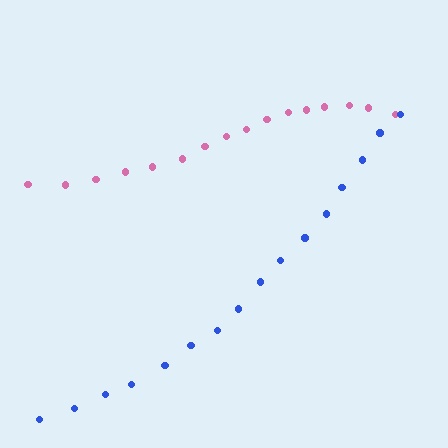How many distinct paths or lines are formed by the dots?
There are 2 distinct paths.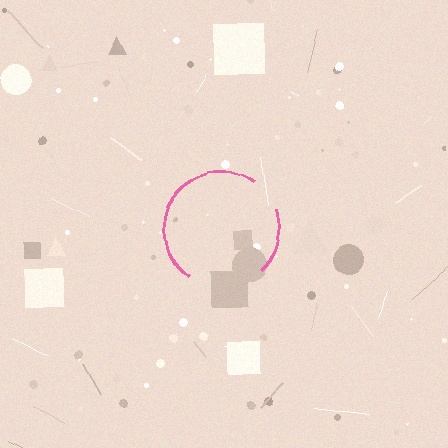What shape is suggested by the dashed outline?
The dashed outline suggests a circle.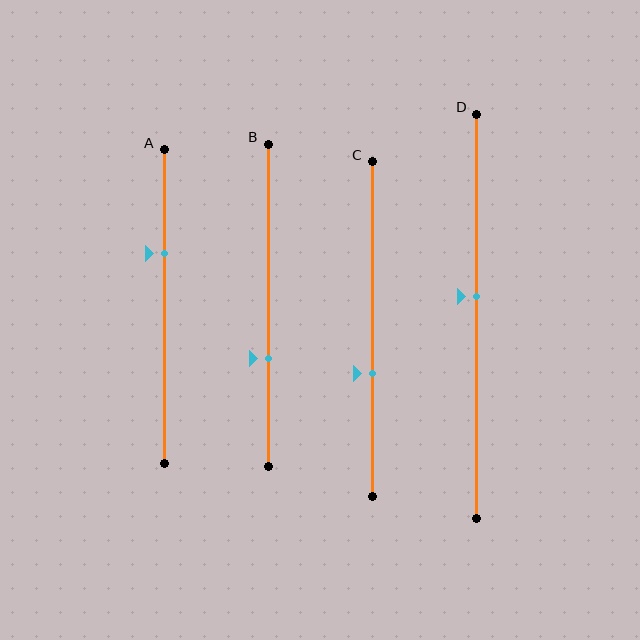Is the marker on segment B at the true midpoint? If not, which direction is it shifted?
No, the marker on segment B is shifted downward by about 16% of the segment length.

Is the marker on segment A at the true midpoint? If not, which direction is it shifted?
No, the marker on segment A is shifted upward by about 17% of the segment length.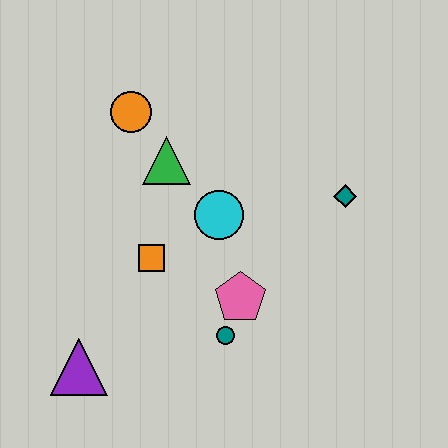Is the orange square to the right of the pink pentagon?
No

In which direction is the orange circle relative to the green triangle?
The orange circle is above the green triangle.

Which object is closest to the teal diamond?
The cyan circle is closest to the teal diamond.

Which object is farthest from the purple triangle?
The teal diamond is farthest from the purple triangle.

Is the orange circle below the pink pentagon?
No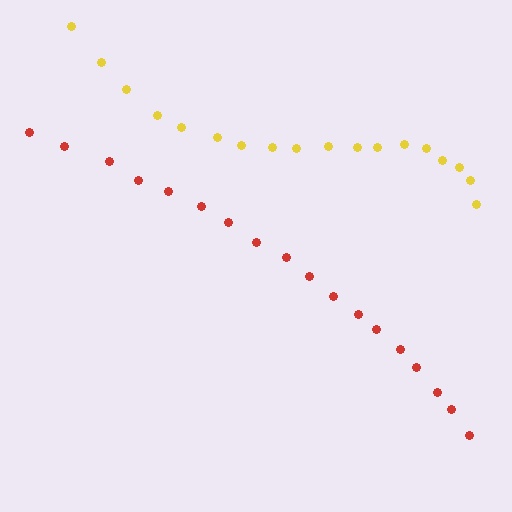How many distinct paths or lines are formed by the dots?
There are 2 distinct paths.